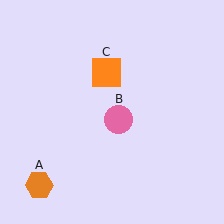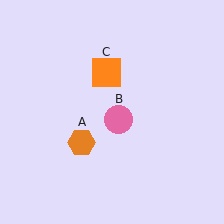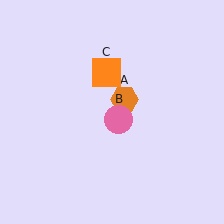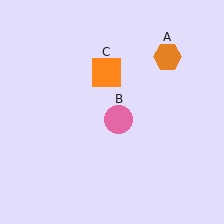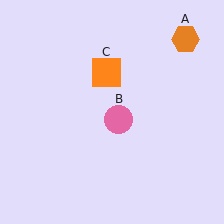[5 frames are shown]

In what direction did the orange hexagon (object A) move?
The orange hexagon (object A) moved up and to the right.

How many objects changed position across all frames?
1 object changed position: orange hexagon (object A).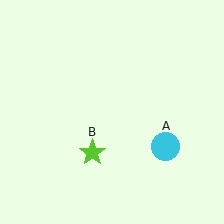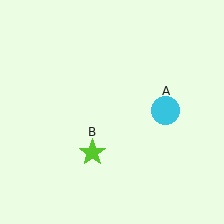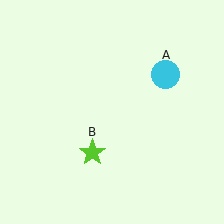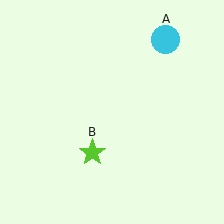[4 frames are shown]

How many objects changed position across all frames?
1 object changed position: cyan circle (object A).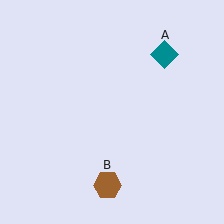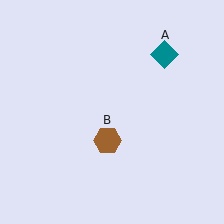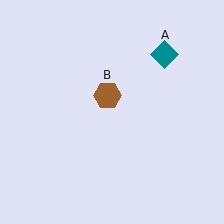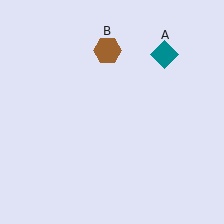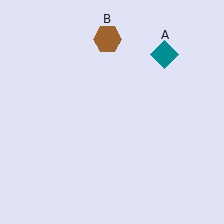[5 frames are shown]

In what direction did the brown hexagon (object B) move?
The brown hexagon (object B) moved up.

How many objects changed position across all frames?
1 object changed position: brown hexagon (object B).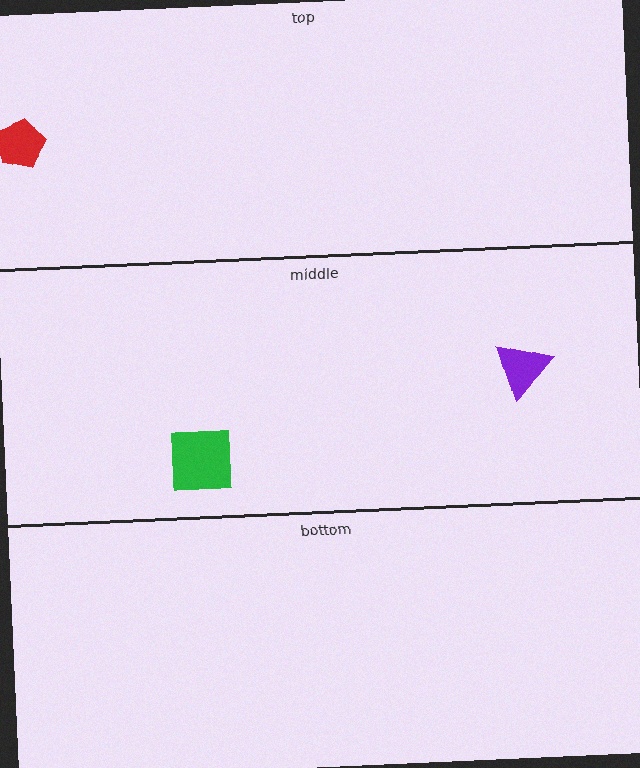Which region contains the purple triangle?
The middle region.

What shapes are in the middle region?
The green square, the purple triangle.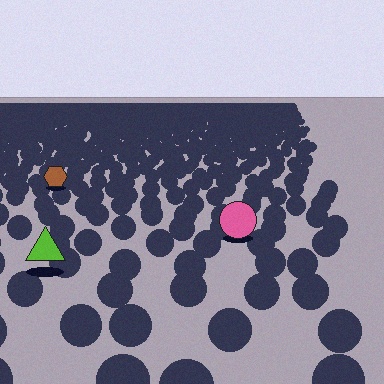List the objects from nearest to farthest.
From nearest to farthest: the lime triangle, the pink circle, the brown hexagon.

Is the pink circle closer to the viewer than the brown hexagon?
Yes. The pink circle is closer — you can tell from the texture gradient: the ground texture is coarser near it.